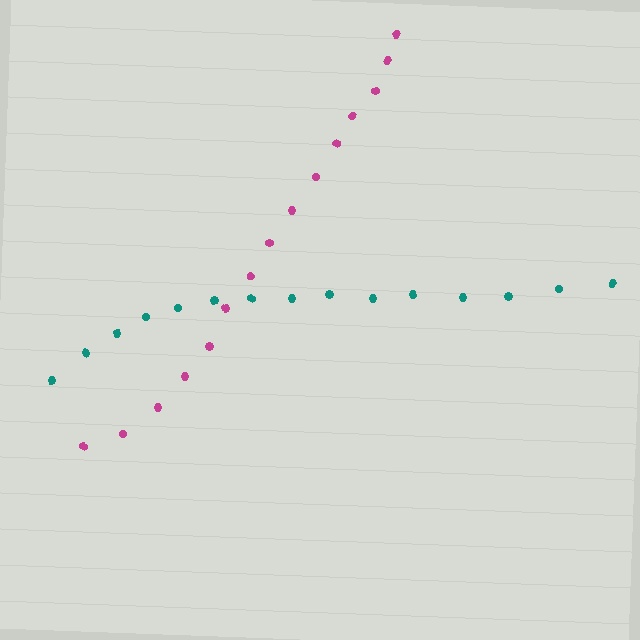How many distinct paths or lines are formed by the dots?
There are 2 distinct paths.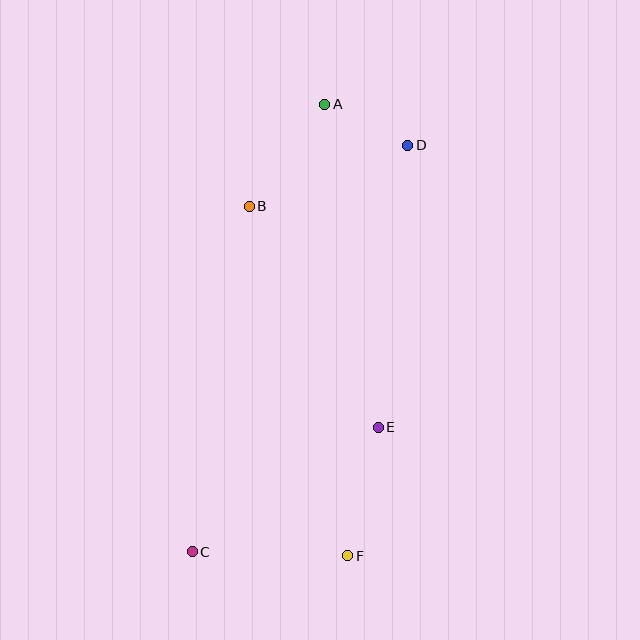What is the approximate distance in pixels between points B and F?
The distance between B and F is approximately 363 pixels.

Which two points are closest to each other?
Points A and D are closest to each other.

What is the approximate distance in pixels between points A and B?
The distance between A and B is approximately 127 pixels.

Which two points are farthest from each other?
Points A and C are farthest from each other.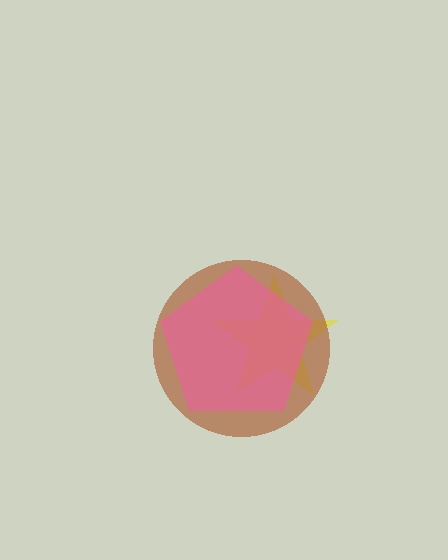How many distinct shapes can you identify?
There are 3 distinct shapes: a yellow star, a brown circle, a pink pentagon.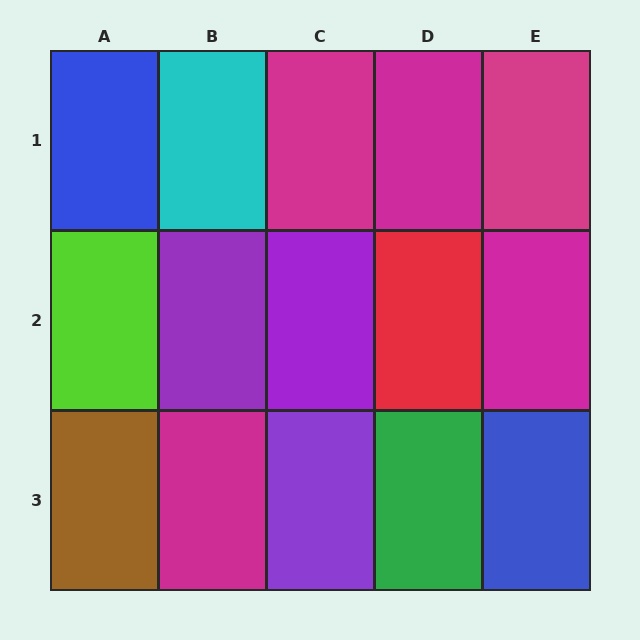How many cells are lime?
1 cell is lime.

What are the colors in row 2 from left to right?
Lime, purple, purple, red, magenta.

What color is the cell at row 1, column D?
Magenta.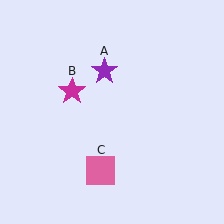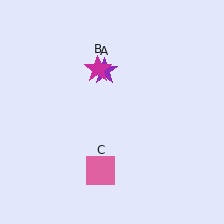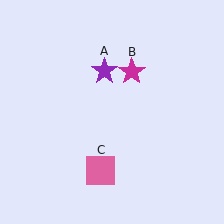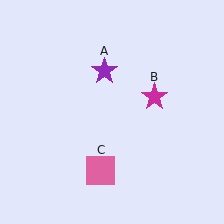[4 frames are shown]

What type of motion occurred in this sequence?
The magenta star (object B) rotated clockwise around the center of the scene.